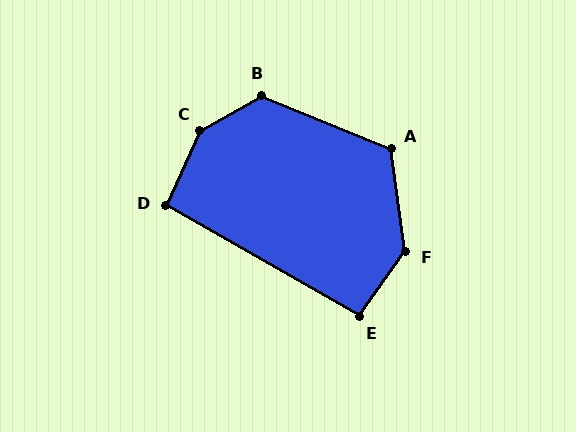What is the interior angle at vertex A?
Approximately 120 degrees (obtuse).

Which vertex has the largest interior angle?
C, at approximately 144 degrees.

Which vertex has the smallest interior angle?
D, at approximately 95 degrees.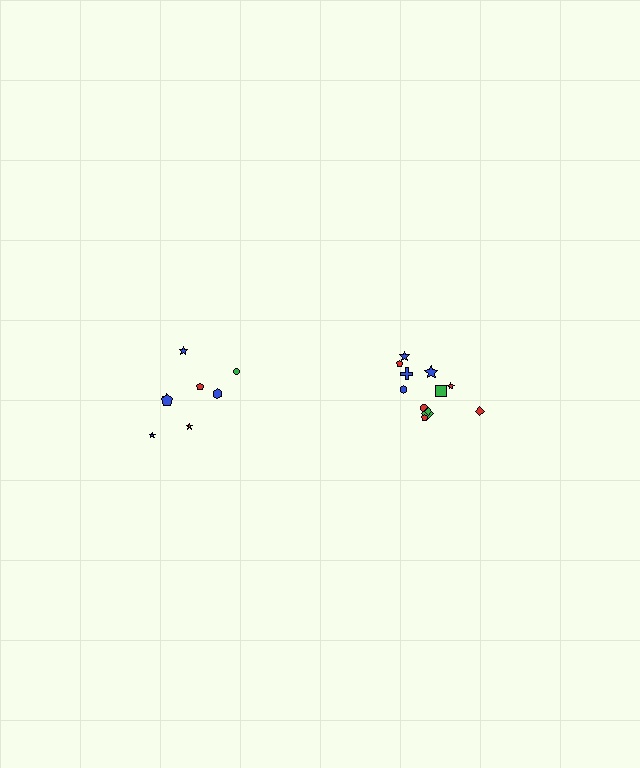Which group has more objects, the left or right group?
The right group.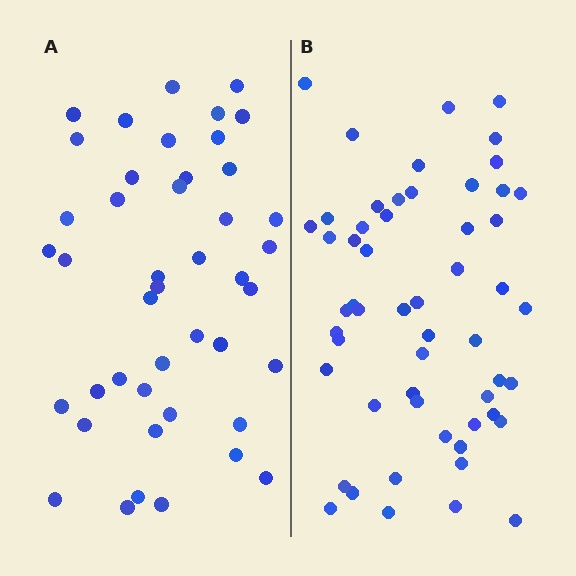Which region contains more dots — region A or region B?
Region B (the right region) has more dots.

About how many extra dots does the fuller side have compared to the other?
Region B has roughly 12 or so more dots than region A.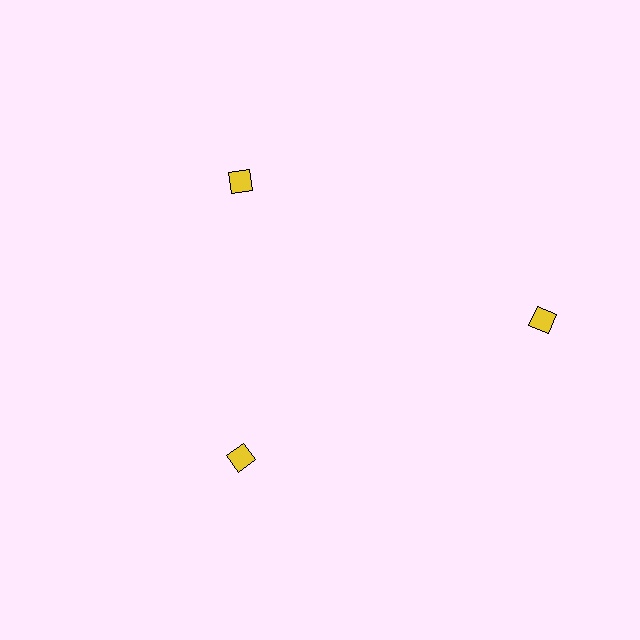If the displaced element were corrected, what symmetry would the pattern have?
It would have 3-fold rotational symmetry — the pattern would map onto itself every 120 degrees.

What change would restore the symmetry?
The symmetry would be restored by moving it inward, back onto the ring so that all 3 diamonds sit at equal angles and equal distance from the center.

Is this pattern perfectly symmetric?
No. The 3 yellow diamonds are arranged in a ring, but one element near the 3 o'clock position is pushed outward from the center, breaking the 3-fold rotational symmetry.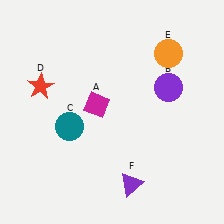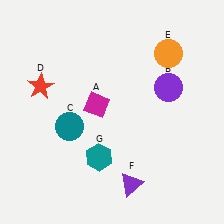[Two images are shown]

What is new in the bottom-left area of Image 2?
A teal hexagon (G) was added in the bottom-left area of Image 2.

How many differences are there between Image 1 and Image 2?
There is 1 difference between the two images.